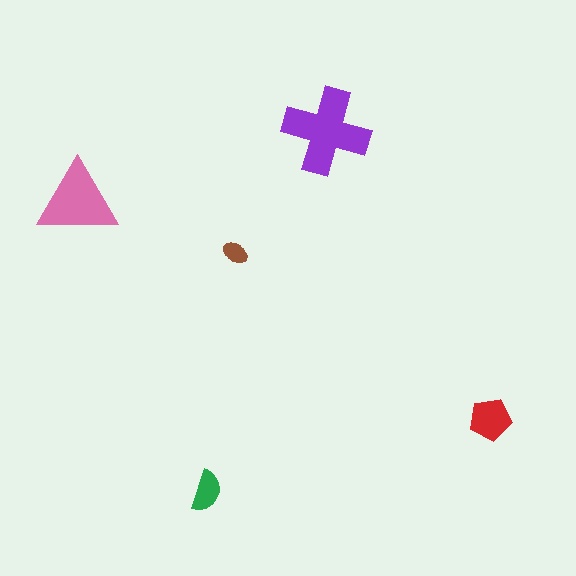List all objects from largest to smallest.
The purple cross, the pink triangle, the red pentagon, the green semicircle, the brown ellipse.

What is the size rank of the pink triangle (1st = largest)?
2nd.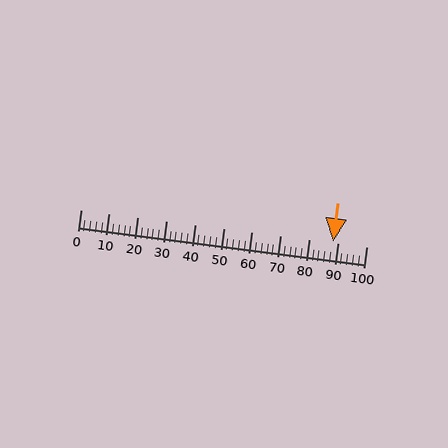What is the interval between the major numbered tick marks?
The major tick marks are spaced 10 units apart.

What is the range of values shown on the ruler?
The ruler shows values from 0 to 100.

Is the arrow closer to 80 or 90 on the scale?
The arrow is closer to 90.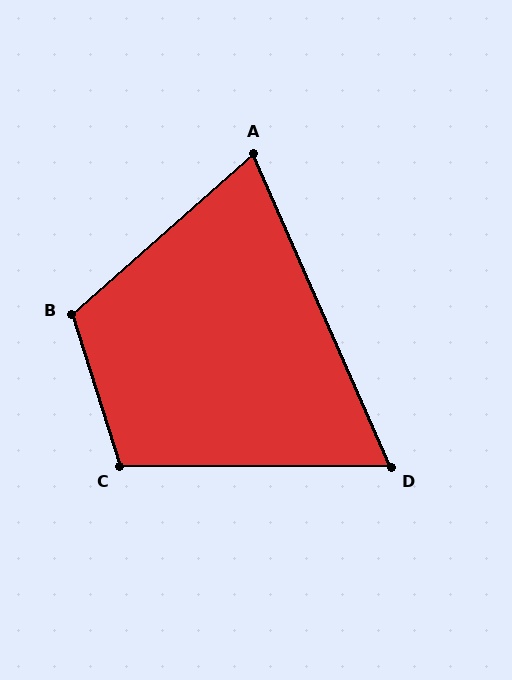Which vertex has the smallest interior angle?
D, at approximately 66 degrees.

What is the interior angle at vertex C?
Approximately 108 degrees (obtuse).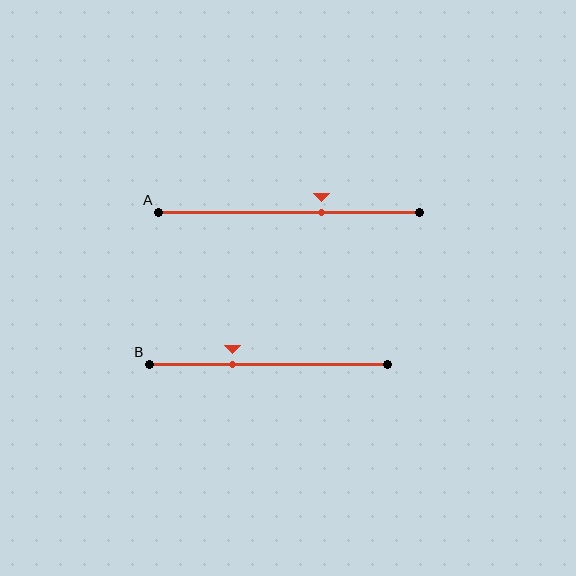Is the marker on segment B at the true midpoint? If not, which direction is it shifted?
No, the marker on segment B is shifted to the left by about 15% of the segment length.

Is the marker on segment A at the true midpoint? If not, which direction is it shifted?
No, the marker on segment A is shifted to the right by about 12% of the segment length.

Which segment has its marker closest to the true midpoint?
Segment A has its marker closest to the true midpoint.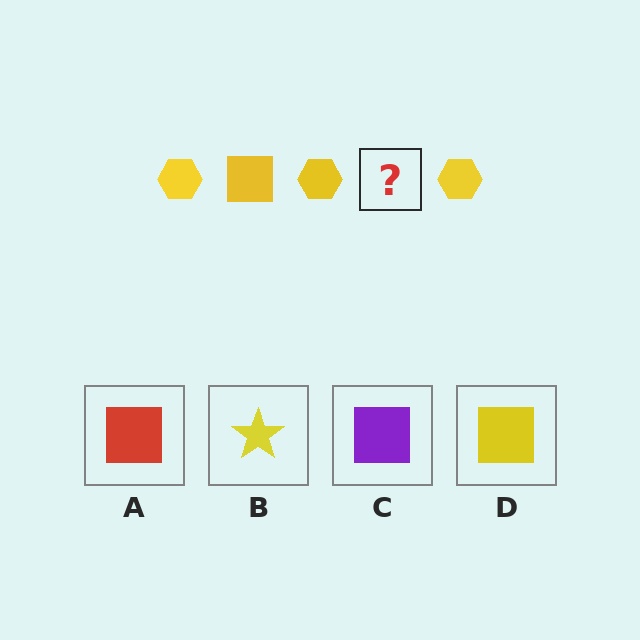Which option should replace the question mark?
Option D.